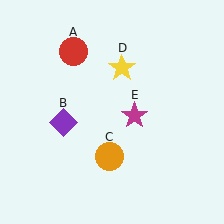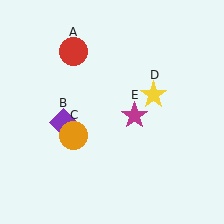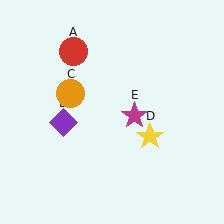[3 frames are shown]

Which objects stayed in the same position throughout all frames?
Red circle (object A) and purple diamond (object B) and magenta star (object E) remained stationary.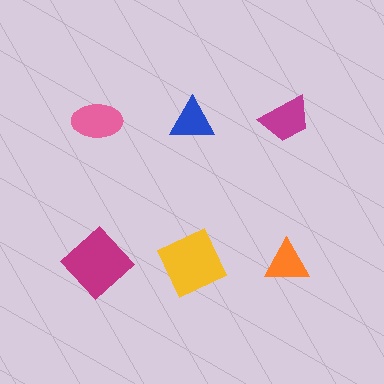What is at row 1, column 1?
A pink ellipse.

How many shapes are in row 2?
3 shapes.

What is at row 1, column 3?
A magenta trapezoid.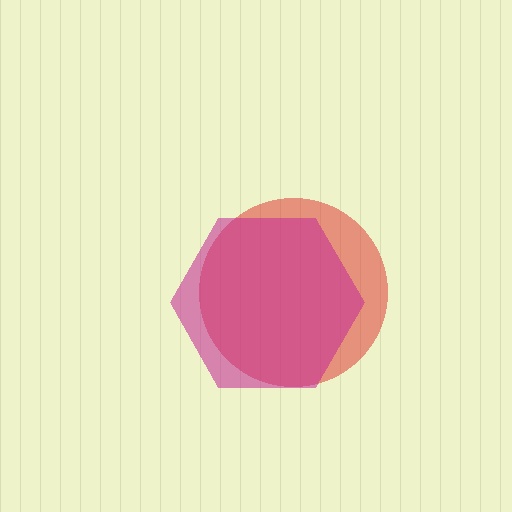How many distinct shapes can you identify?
There are 2 distinct shapes: a red circle, a magenta hexagon.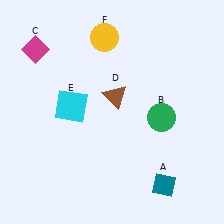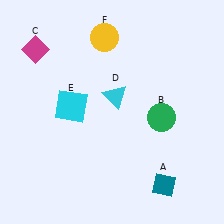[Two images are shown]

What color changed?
The triangle (D) changed from brown in Image 1 to cyan in Image 2.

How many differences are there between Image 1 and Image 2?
There is 1 difference between the two images.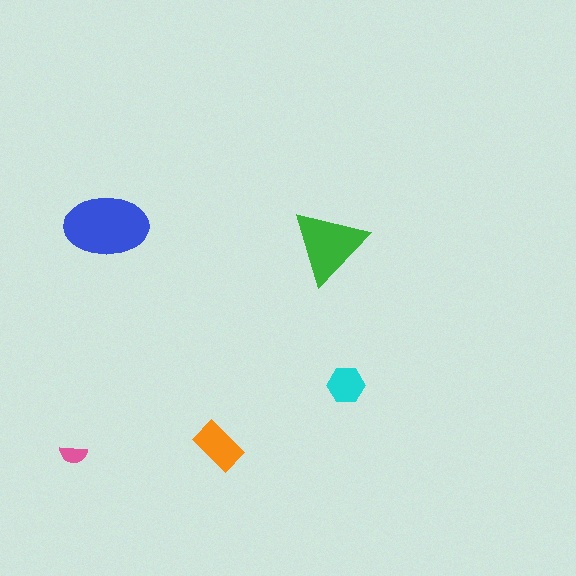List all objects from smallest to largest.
The pink semicircle, the cyan hexagon, the orange rectangle, the green triangle, the blue ellipse.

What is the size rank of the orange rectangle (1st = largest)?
3rd.